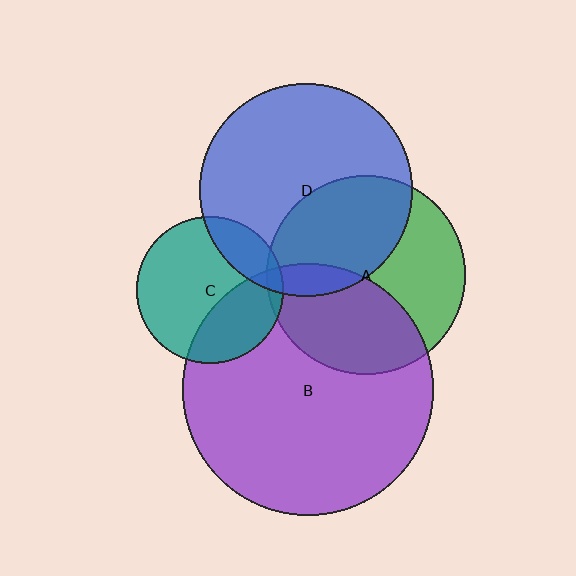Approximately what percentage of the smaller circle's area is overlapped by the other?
Approximately 40%.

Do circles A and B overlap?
Yes.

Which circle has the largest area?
Circle B (purple).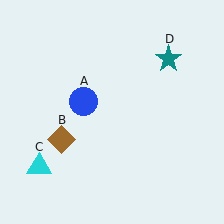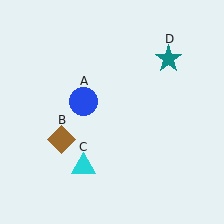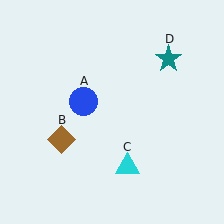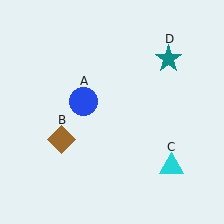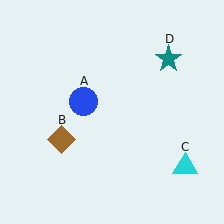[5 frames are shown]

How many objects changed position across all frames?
1 object changed position: cyan triangle (object C).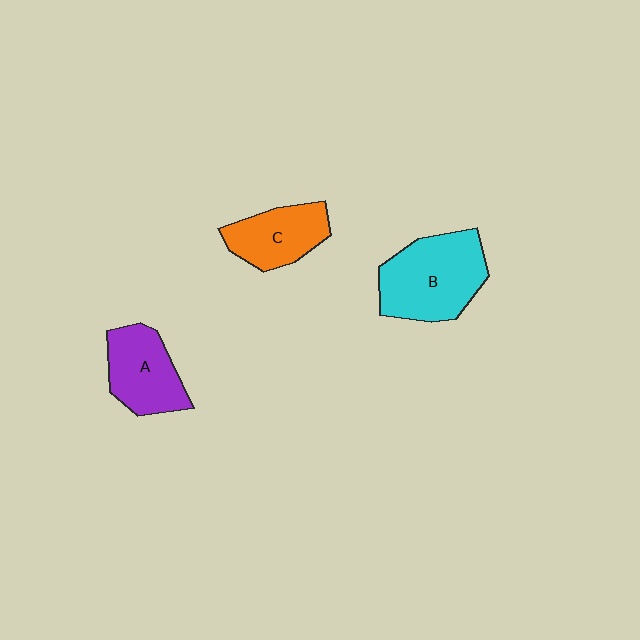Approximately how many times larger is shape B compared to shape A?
Approximately 1.4 times.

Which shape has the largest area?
Shape B (cyan).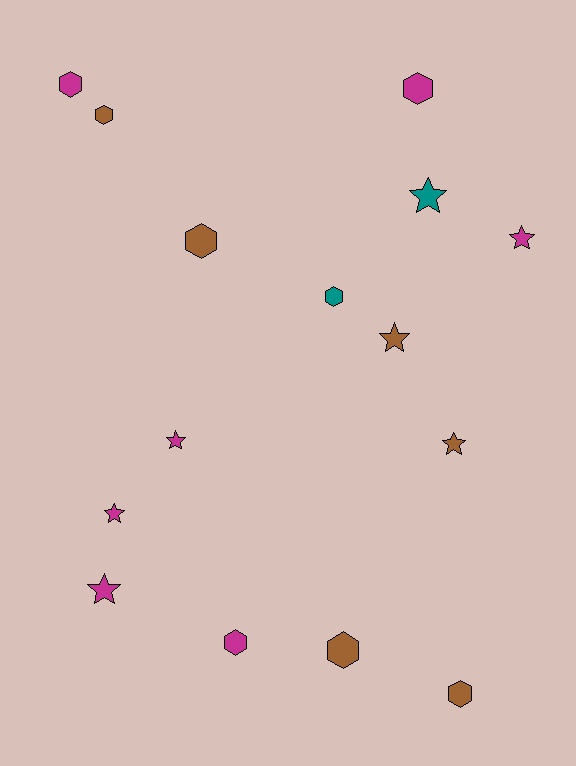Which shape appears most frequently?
Hexagon, with 8 objects.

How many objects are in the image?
There are 15 objects.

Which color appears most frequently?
Magenta, with 7 objects.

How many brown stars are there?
There are 2 brown stars.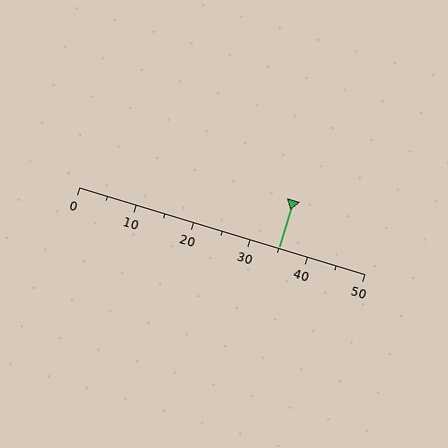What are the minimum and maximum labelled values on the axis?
The axis runs from 0 to 50.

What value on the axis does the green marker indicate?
The marker indicates approximately 35.